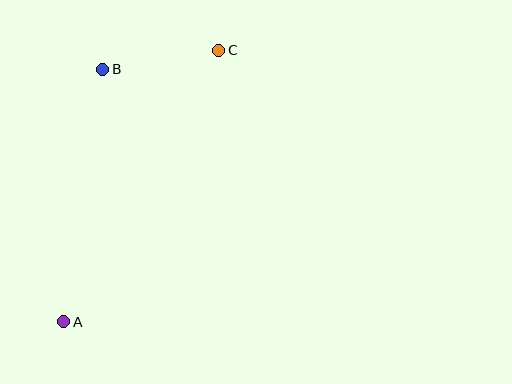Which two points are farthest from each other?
Points A and C are farthest from each other.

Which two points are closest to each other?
Points B and C are closest to each other.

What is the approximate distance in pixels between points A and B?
The distance between A and B is approximately 256 pixels.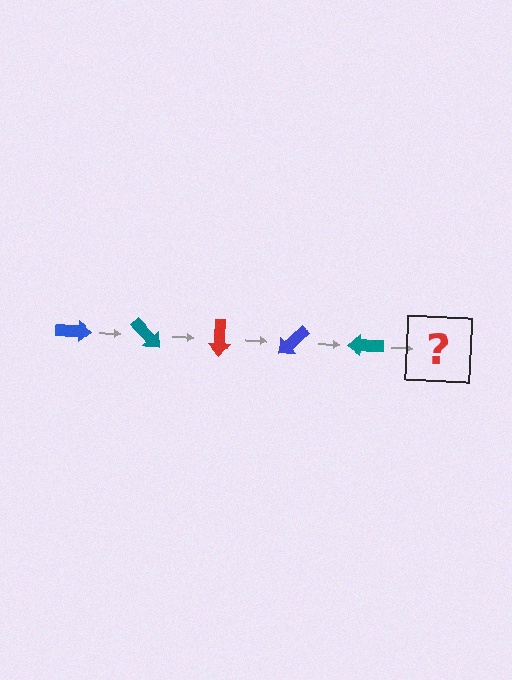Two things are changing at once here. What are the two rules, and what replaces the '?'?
The two rules are that it rotates 45 degrees each step and the color cycles through blue, teal, and red. The '?' should be a red arrow, rotated 225 degrees from the start.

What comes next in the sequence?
The next element should be a red arrow, rotated 225 degrees from the start.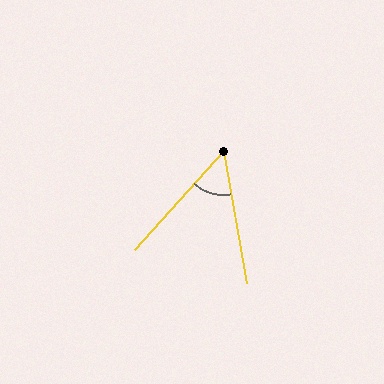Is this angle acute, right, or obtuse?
It is acute.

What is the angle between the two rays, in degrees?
Approximately 52 degrees.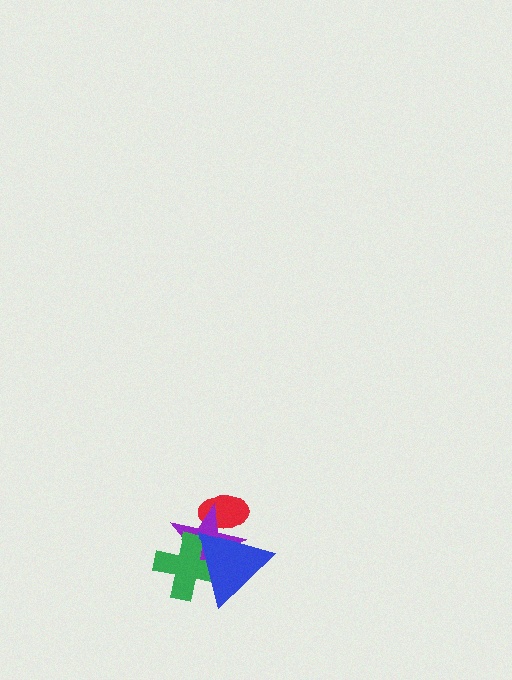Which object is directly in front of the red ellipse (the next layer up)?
The purple star is directly in front of the red ellipse.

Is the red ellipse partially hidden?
Yes, it is partially covered by another shape.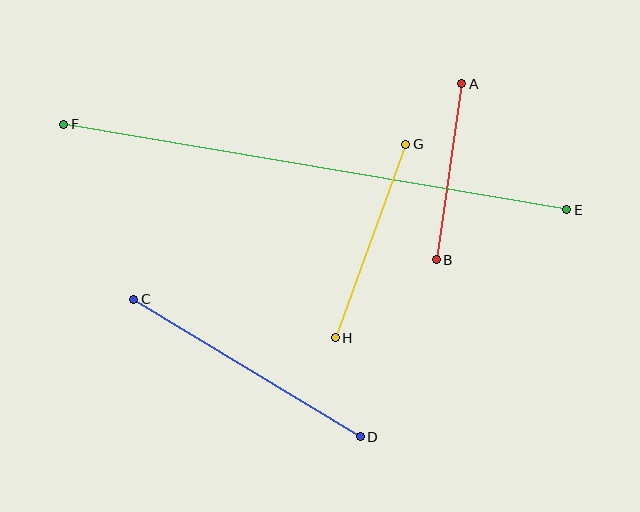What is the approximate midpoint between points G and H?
The midpoint is at approximately (371, 241) pixels.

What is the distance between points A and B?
The distance is approximately 178 pixels.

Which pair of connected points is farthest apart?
Points E and F are farthest apart.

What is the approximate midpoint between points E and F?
The midpoint is at approximately (315, 167) pixels.